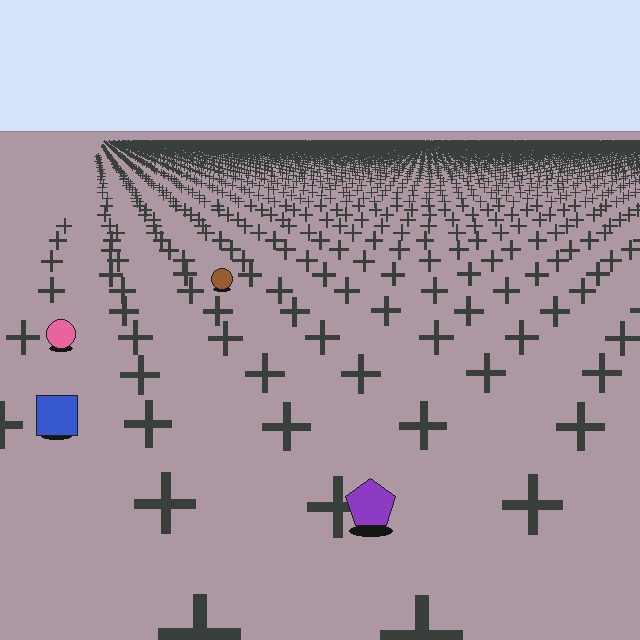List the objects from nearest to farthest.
From nearest to farthest: the purple pentagon, the blue square, the pink circle, the brown circle.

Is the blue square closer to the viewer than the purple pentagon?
No. The purple pentagon is closer — you can tell from the texture gradient: the ground texture is coarser near it.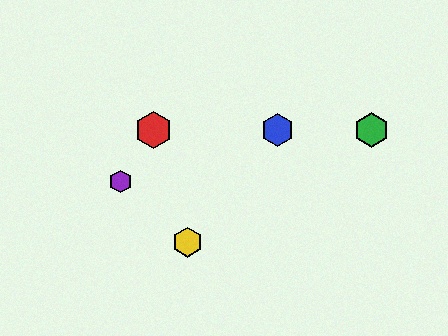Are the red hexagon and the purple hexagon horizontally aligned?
No, the red hexagon is at y≈130 and the purple hexagon is at y≈182.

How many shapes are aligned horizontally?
3 shapes (the red hexagon, the blue hexagon, the green hexagon) are aligned horizontally.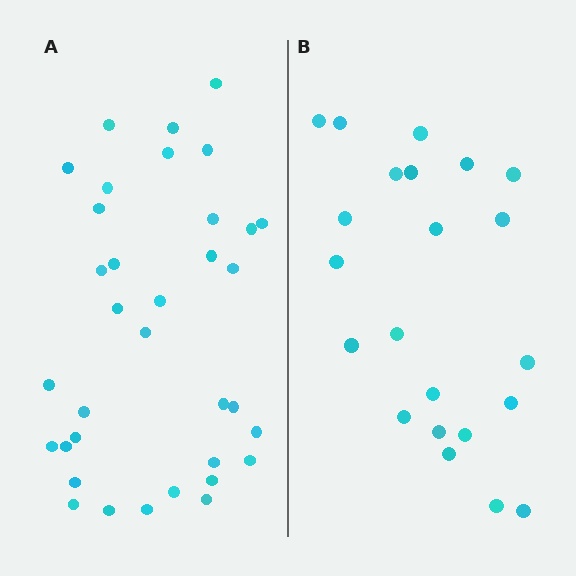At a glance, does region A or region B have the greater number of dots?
Region A (the left region) has more dots.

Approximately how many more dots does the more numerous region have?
Region A has approximately 15 more dots than region B.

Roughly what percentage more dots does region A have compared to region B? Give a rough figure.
About 60% more.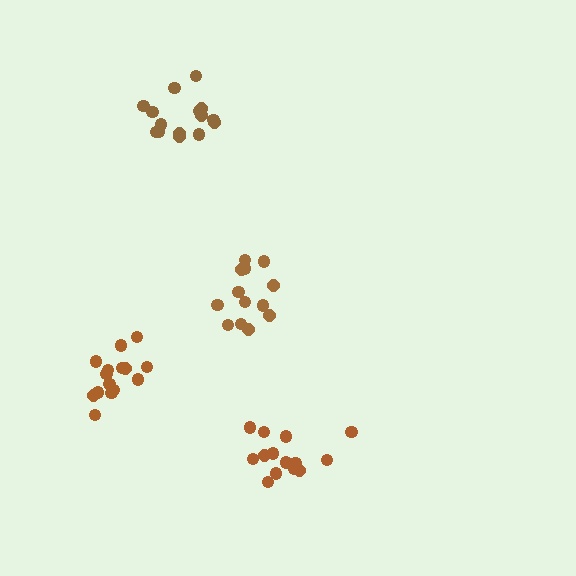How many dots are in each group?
Group 1: 15 dots, Group 2: 13 dots, Group 3: 15 dots, Group 4: 14 dots (57 total).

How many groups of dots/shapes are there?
There are 4 groups.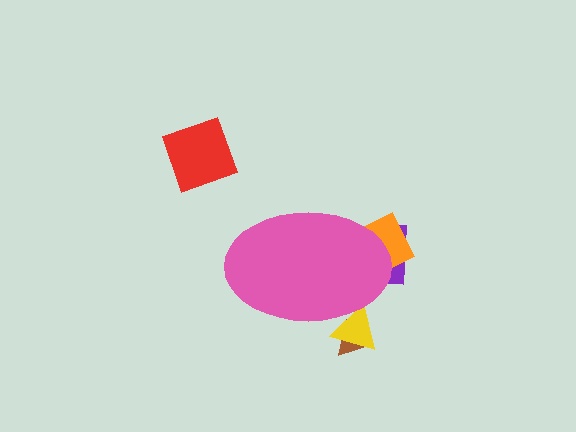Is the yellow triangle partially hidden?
Yes, the yellow triangle is partially hidden behind the pink ellipse.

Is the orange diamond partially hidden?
Yes, the orange diamond is partially hidden behind the pink ellipse.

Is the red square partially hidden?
No, the red square is fully visible.